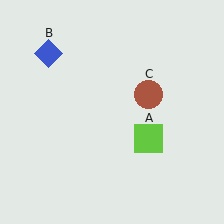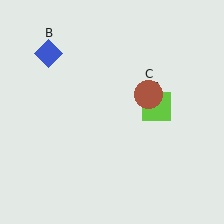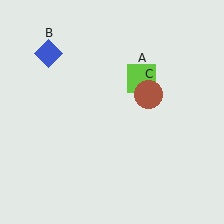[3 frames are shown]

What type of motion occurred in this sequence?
The lime square (object A) rotated counterclockwise around the center of the scene.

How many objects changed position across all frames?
1 object changed position: lime square (object A).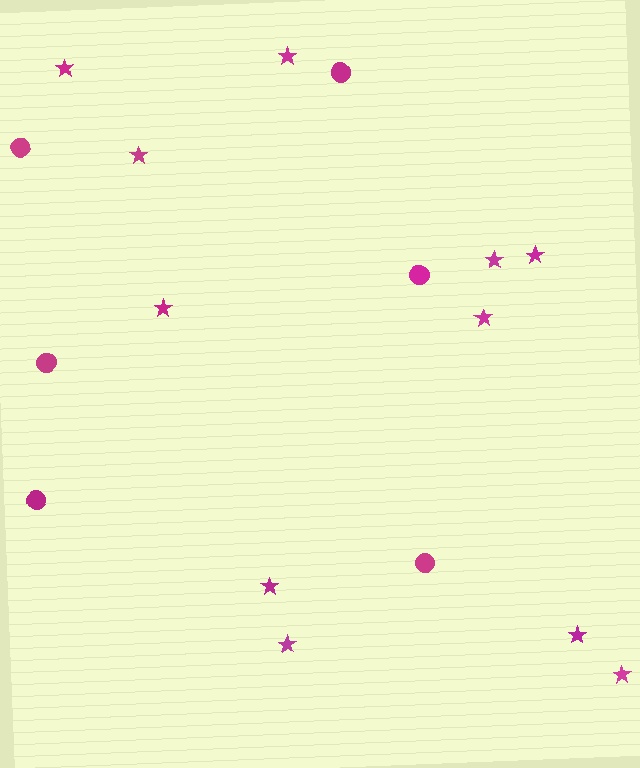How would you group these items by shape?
There are 2 groups: one group of stars (11) and one group of circles (6).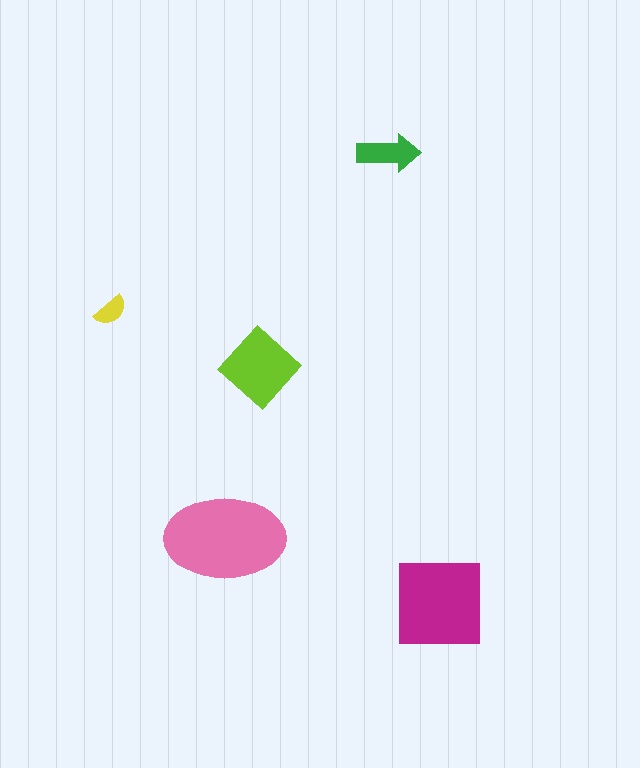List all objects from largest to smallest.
The pink ellipse, the magenta square, the lime diamond, the green arrow, the yellow semicircle.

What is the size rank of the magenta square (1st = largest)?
2nd.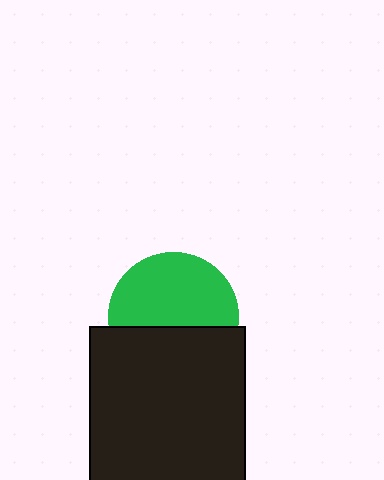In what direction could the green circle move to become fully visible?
The green circle could move up. That would shift it out from behind the black square entirely.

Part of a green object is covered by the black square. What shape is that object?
It is a circle.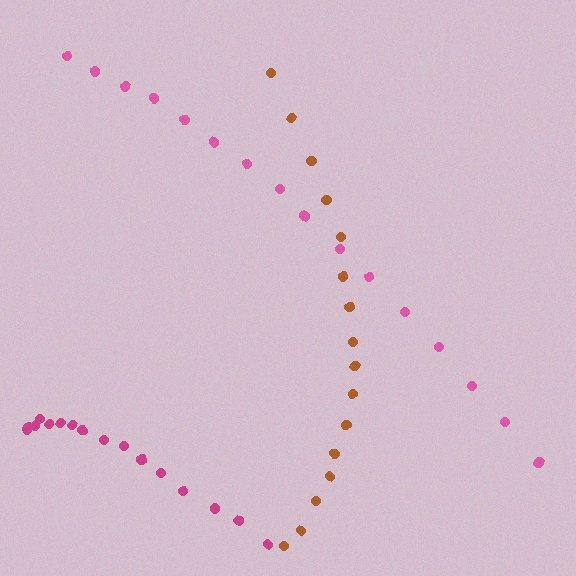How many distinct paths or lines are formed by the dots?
There are 3 distinct paths.